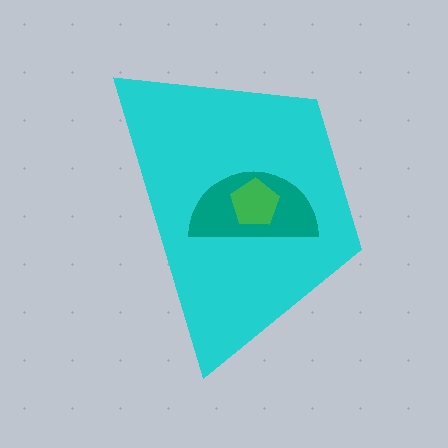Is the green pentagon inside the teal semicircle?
Yes.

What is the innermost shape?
The green pentagon.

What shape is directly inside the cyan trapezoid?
The teal semicircle.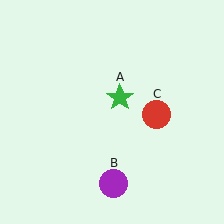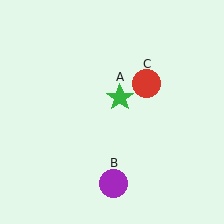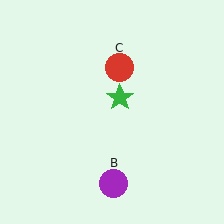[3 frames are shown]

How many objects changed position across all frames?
1 object changed position: red circle (object C).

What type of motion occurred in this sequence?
The red circle (object C) rotated counterclockwise around the center of the scene.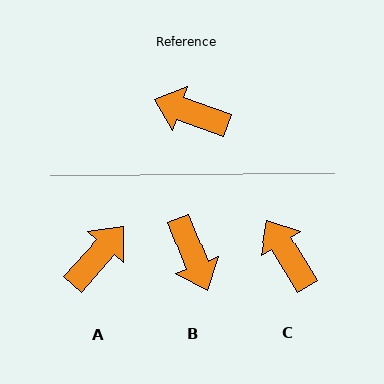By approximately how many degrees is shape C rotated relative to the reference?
Approximately 40 degrees clockwise.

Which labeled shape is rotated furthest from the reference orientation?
B, about 130 degrees away.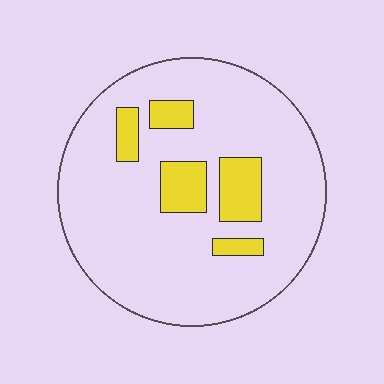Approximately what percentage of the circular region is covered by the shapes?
Approximately 15%.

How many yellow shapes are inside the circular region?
5.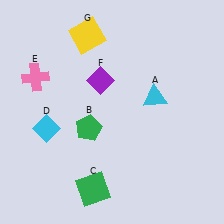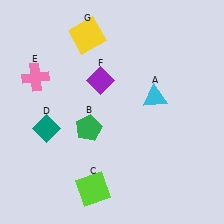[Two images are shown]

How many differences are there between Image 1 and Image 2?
There are 2 differences between the two images.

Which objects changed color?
C changed from green to lime. D changed from cyan to teal.